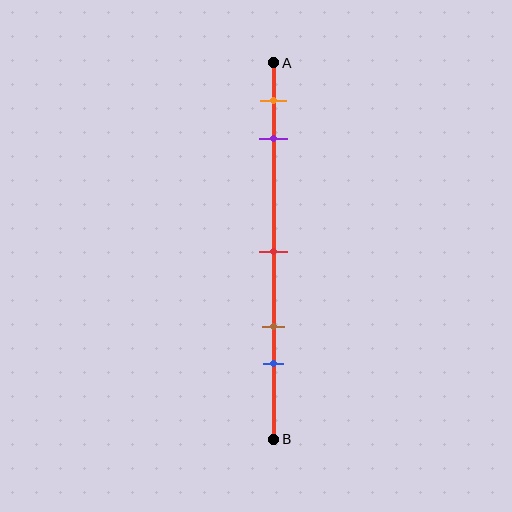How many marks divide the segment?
There are 5 marks dividing the segment.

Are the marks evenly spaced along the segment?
No, the marks are not evenly spaced.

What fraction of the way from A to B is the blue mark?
The blue mark is approximately 80% (0.8) of the way from A to B.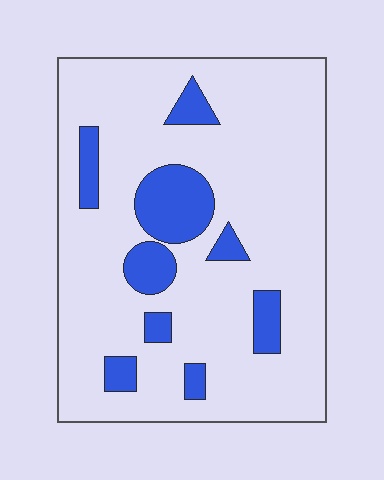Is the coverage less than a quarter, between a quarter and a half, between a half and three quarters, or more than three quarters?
Less than a quarter.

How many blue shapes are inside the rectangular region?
9.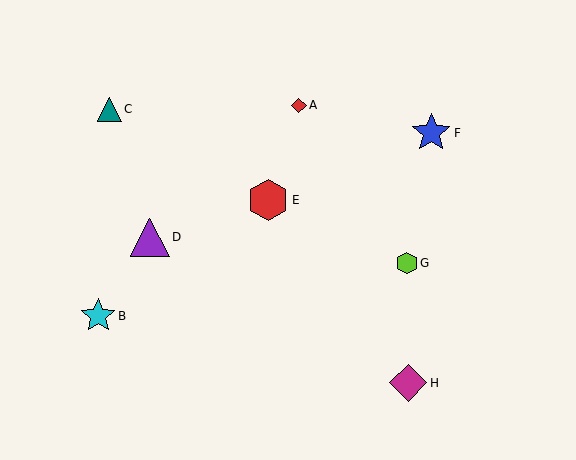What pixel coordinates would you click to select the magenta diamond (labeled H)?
Click at (408, 383) to select the magenta diamond H.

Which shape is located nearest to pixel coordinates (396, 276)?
The lime hexagon (labeled G) at (407, 263) is nearest to that location.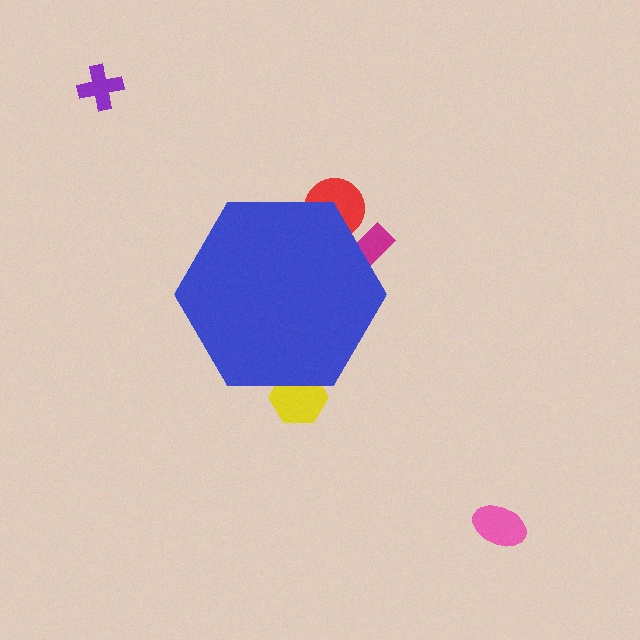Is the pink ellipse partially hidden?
No, the pink ellipse is fully visible.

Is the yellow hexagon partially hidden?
Yes, the yellow hexagon is partially hidden behind the blue hexagon.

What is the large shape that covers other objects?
A blue hexagon.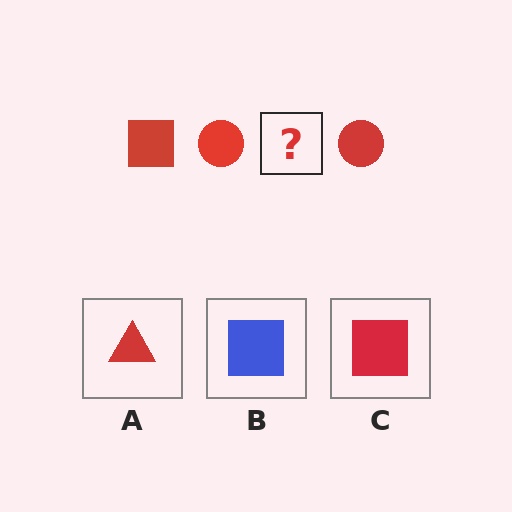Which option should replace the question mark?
Option C.